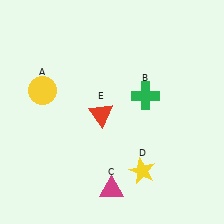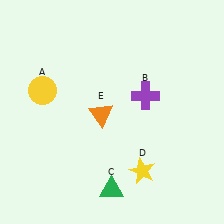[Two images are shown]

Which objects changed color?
B changed from green to purple. C changed from magenta to green. E changed from red to orange.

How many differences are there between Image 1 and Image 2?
There are 3 differences between the two images.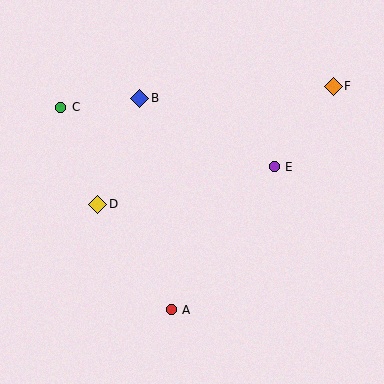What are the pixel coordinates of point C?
Point C is at (61, 107).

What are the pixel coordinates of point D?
Point D is at (98, 204).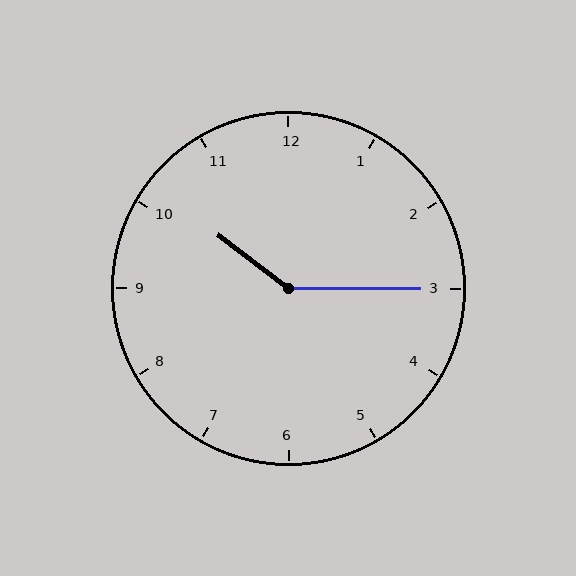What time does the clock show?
10:15.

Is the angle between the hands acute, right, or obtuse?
It is obtuse.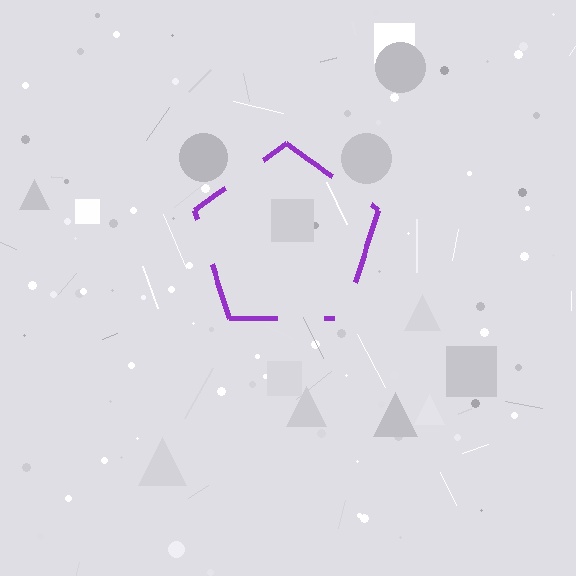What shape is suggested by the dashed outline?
The dashed outline suggests a pentagon.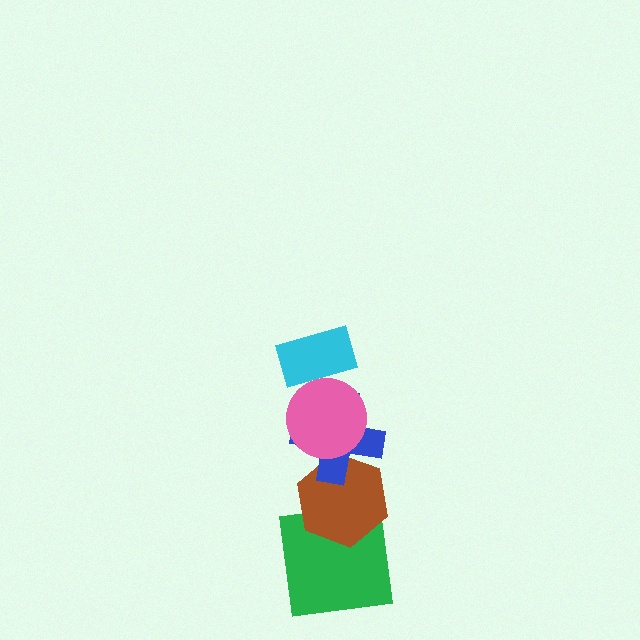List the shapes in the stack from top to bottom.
From top to bottom: the cyan rectangle, the pink circle, the blue cross, the brown hexagon, the green square.